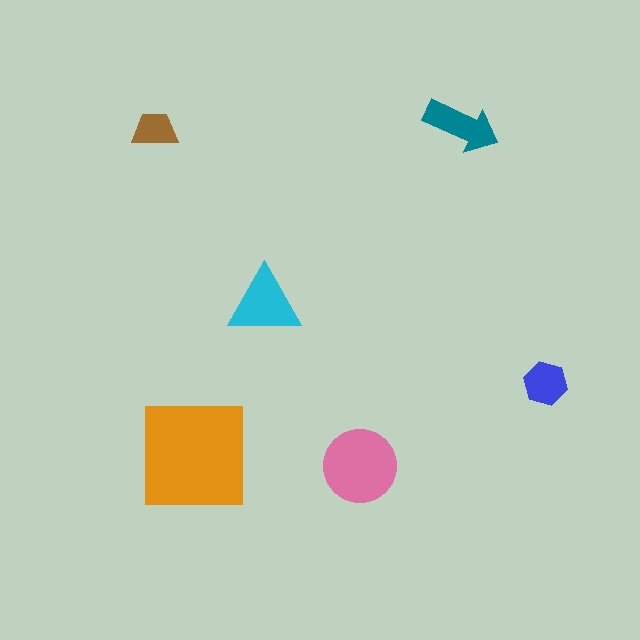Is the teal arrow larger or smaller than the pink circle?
Smaller.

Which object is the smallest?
The brown trapezoid.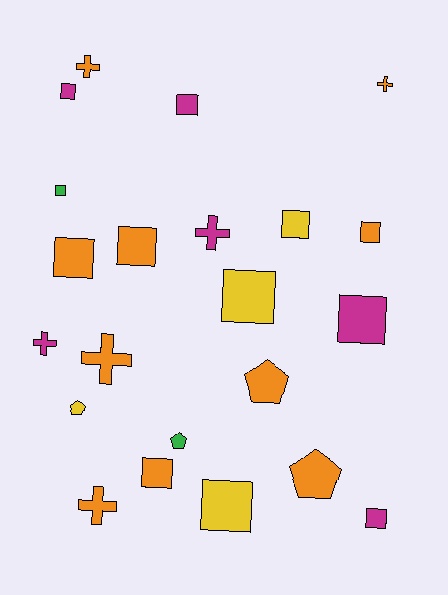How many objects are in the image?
There are 22 objects.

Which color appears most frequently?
Orange, with 10 objects.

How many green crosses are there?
There are no green crosses.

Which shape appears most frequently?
Square, with 12 objects.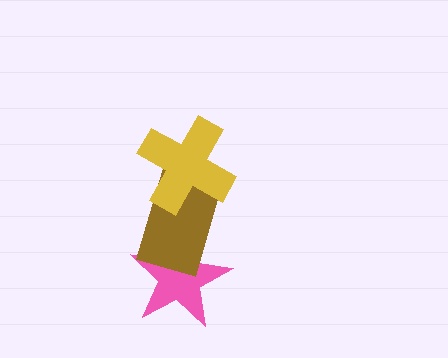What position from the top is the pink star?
The pink star is 3rd from the top.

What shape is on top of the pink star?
The brown rectangle is on top of the pink star.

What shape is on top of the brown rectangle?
The yellow cross is on top of the brown rectangle.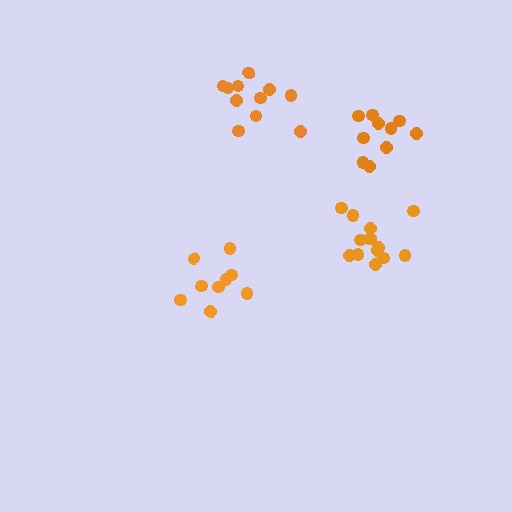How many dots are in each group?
Group 1: 9 dots, Group 2: 10 dots, Group 3: 14 dots, Group 4: 11 dots (44 total).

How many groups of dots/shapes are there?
There are 4 groups.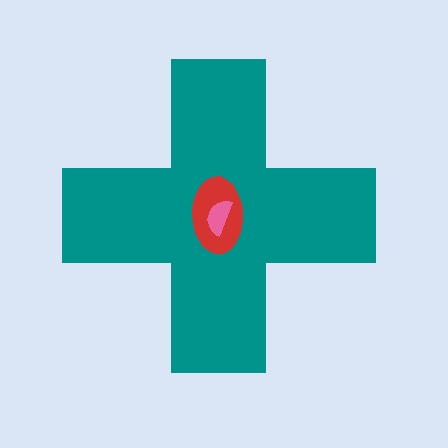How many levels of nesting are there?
3.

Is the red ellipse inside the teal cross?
Yes.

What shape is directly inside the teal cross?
The red ellipse.